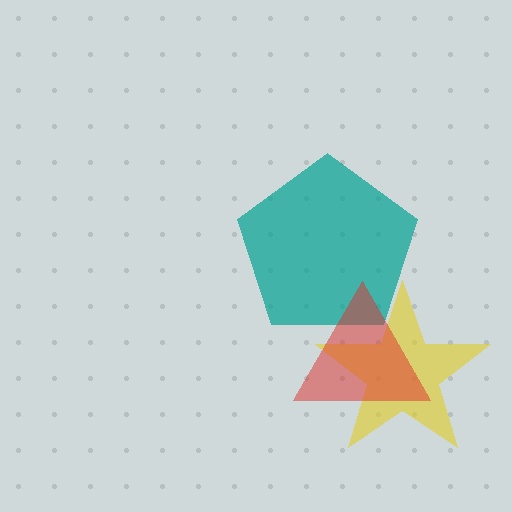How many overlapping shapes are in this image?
There are 3 overlapping shapes in the image.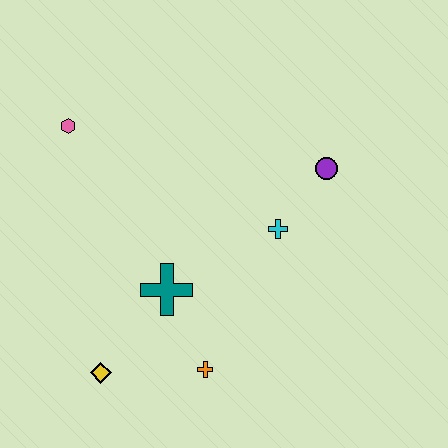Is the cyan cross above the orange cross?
Yes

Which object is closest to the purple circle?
The cyan cross is closest to the purple circle.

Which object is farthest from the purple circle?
The yellow diamond is farthest from the purple circle.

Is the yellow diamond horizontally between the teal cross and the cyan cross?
No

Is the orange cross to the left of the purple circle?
Yes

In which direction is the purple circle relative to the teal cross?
The purple circle is to the right of the teal cross.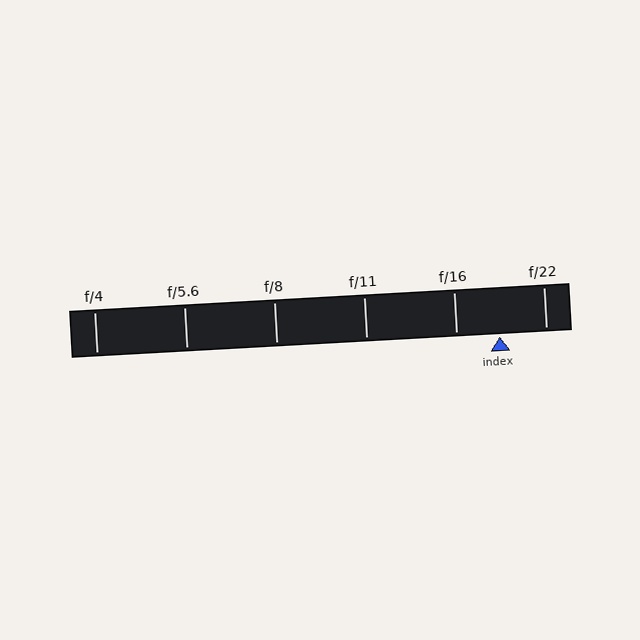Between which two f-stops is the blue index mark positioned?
The index mark is between f/16 and f/22.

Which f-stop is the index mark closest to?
The index mark is closest to f/16.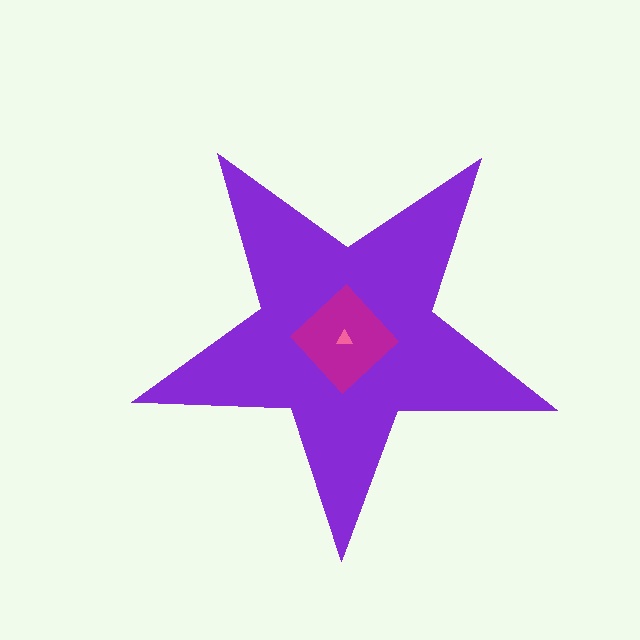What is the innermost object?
The pink triangle.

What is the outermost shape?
The purple star.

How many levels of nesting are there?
3.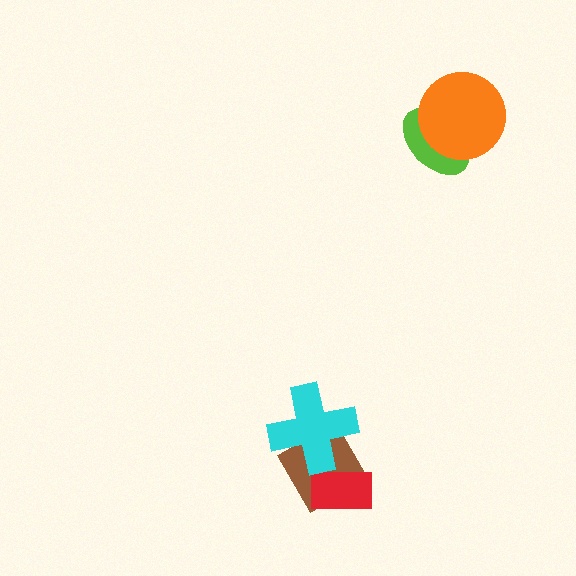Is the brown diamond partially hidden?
Yes, it is partially covered by another shape.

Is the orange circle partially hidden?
No, no other shape covers it.